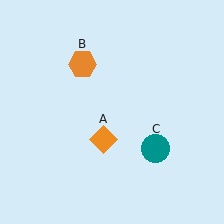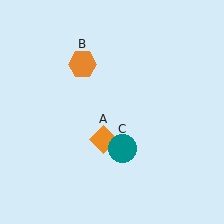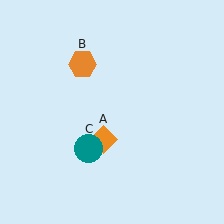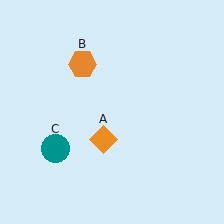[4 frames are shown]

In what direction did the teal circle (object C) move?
The teal circle (object C) moved left.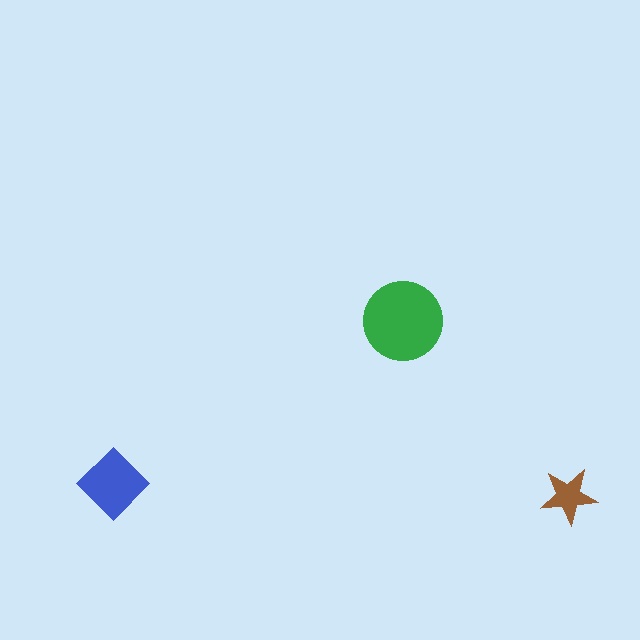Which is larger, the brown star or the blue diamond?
The blue diamond.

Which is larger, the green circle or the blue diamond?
The green circle.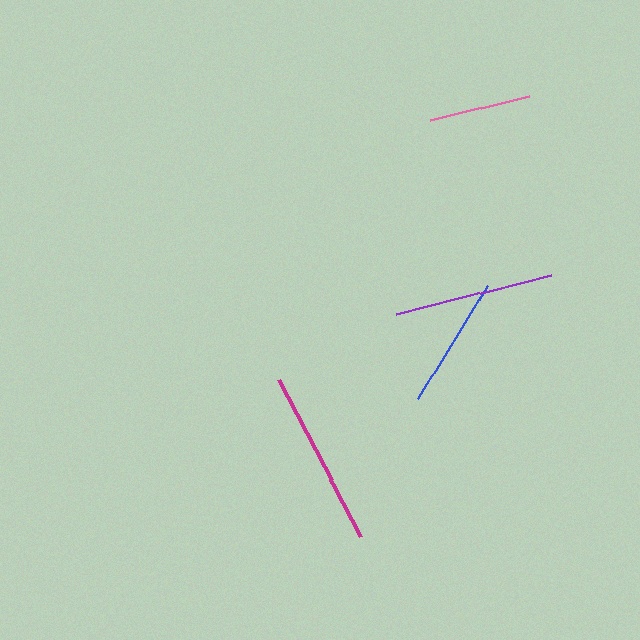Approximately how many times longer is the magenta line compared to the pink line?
The magenta line is approximately 1.7 times the length of the pink line.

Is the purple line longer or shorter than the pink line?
The purple line is longer than the pink line.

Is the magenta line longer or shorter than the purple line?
The magenta line is longer than the purple line.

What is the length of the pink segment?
The pink segment is approximately 101 pixels long.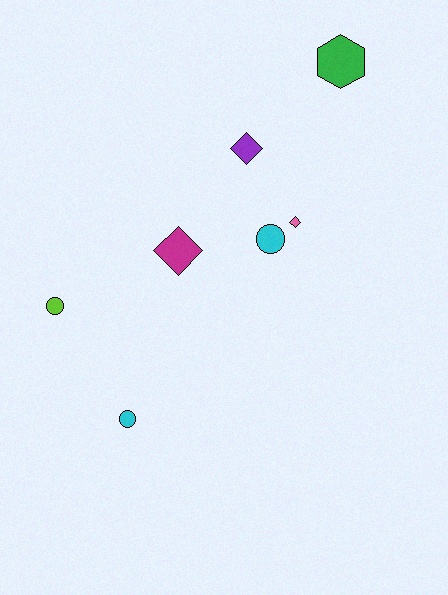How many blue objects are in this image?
There are no blue objects.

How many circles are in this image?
There are 3 circles.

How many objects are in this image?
There are 7 objects.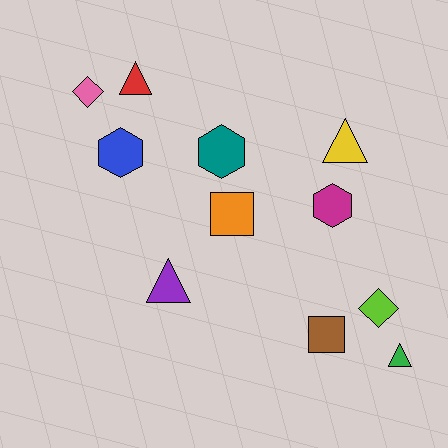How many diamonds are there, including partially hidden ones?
There are 2 diamonds.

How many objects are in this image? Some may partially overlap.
There are 11 objects.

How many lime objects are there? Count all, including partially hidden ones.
There is 1 lime object.